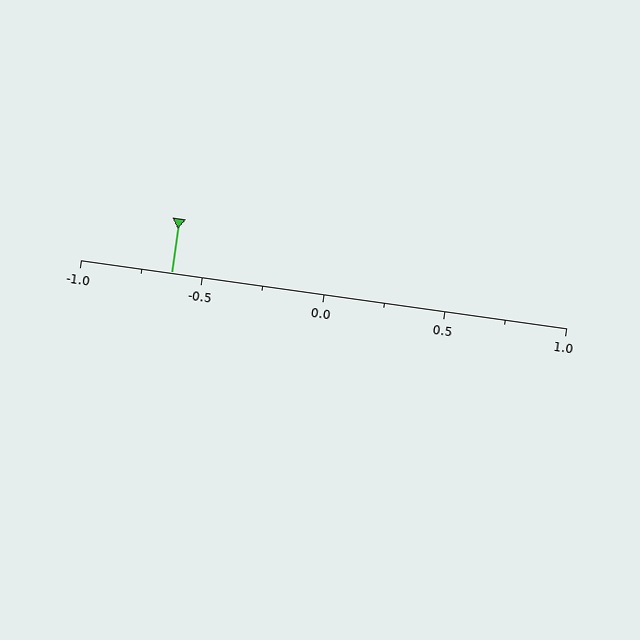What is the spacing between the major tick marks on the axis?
The major ticks are spaced 0.5 apart.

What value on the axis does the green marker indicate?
The marker indicates approximately -0.62.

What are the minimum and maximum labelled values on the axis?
The axis runs from -1.0 to 1.0.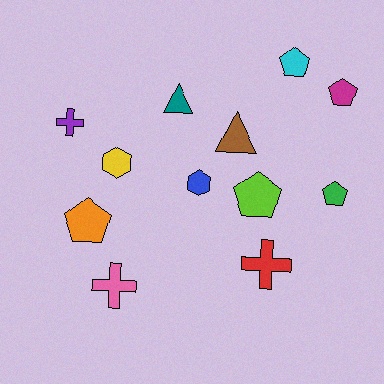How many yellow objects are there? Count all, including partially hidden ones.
There is 1 yellow object.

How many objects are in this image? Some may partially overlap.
There are 12 objects.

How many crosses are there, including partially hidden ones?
There are 3 crosses.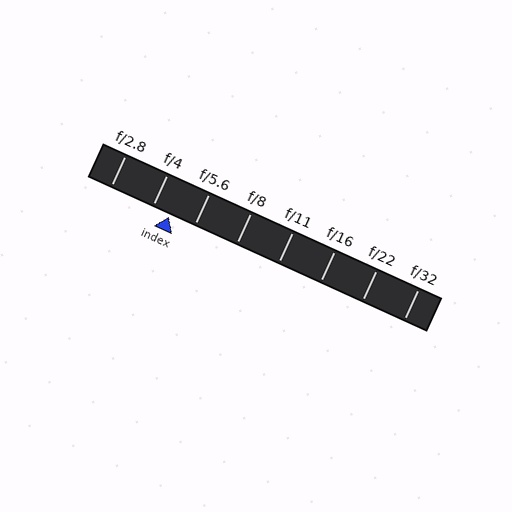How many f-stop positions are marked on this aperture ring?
There are 8 f-stop positions marked.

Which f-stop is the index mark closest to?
The index mark is closest to f/4.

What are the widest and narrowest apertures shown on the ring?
The widest aperture shown is f/2.8 and the narrowest is f/32.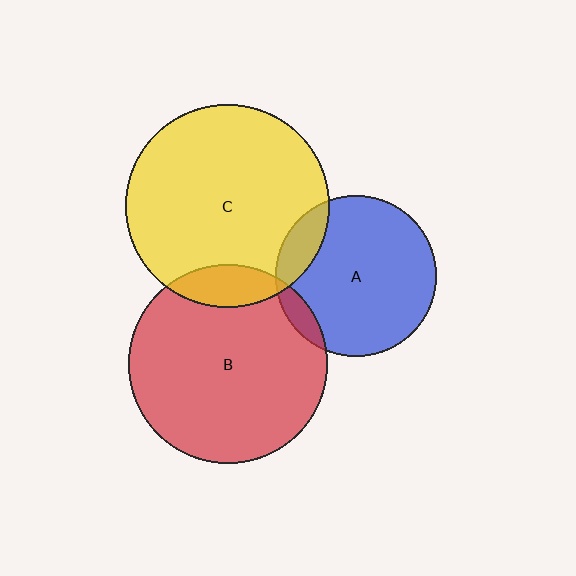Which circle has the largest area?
Circle C (yellow).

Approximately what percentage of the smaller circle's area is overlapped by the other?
Approximately 10%.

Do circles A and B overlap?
Yes.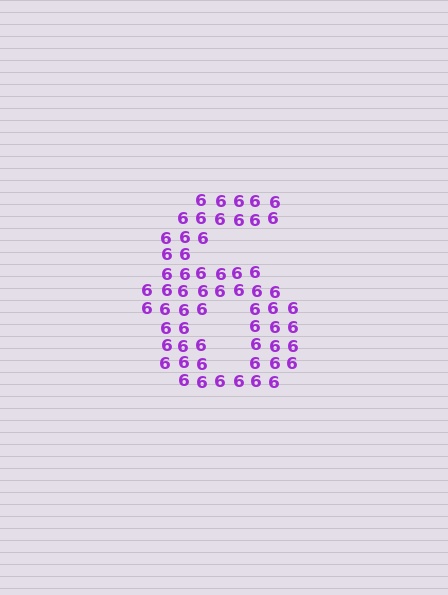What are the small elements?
The small elements are digit 6's.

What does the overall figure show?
The overall figure shows the digit 6.